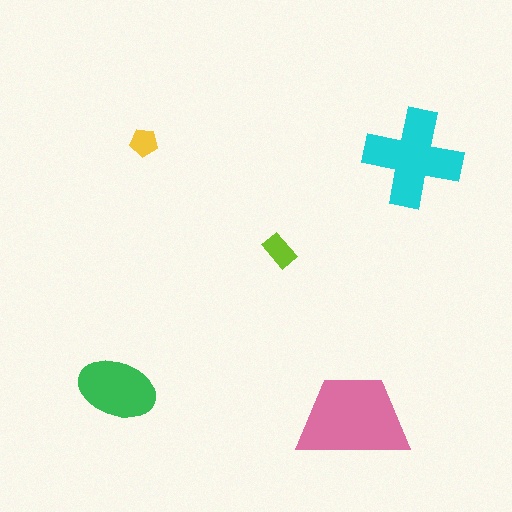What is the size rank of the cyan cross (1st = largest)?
2nd.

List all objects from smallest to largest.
The yellow pentagon, the lime rectangle, the green ellipse, the cyan cross, the pink trapezoid.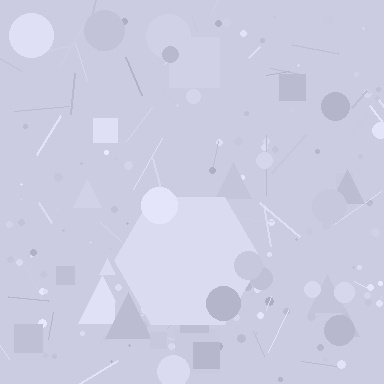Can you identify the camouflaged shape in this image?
The camouflaged shape is a hexagon.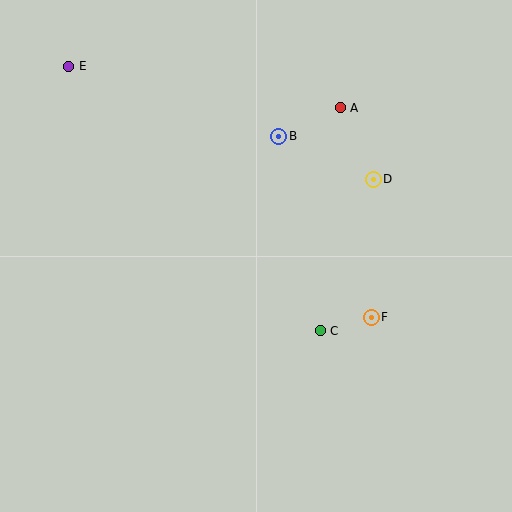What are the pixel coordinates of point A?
Point A is at (340, 108).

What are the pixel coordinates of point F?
Point F is at (371, 317).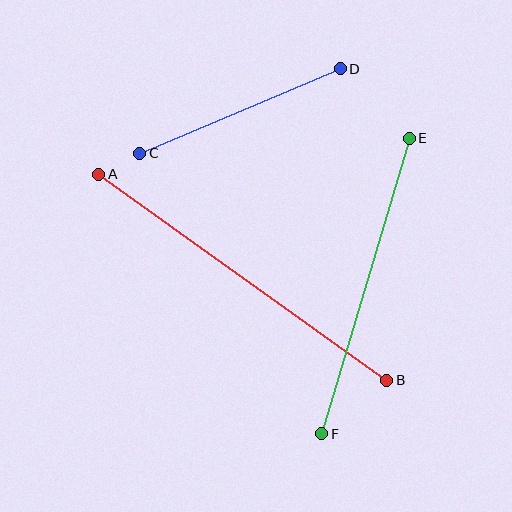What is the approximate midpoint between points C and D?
The midpoint is at approximately (240, 111) pixels.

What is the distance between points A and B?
The distance is approximately 354 pixels.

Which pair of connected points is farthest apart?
Points A and B are farthest apart.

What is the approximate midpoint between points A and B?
The midpoint is at approximately (243, 277) pixels.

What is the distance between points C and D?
The distance is approximately 217 pixels.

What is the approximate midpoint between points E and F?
The midpoint is at approximately (366, 286) pixels.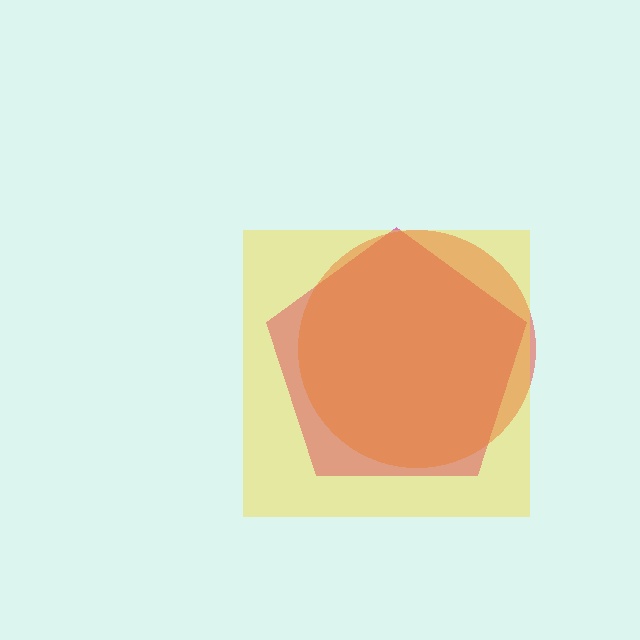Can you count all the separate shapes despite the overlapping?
Yes, there are 3 separate shapes.